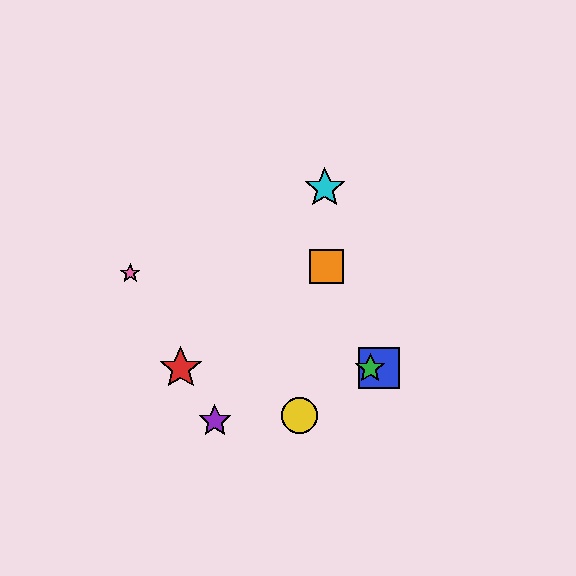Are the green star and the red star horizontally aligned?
Yes, both are at y≈368.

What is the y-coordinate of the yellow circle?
The yellow circle is at y≈415.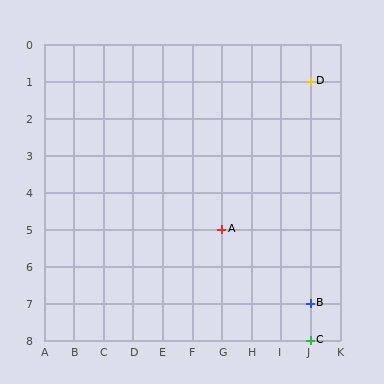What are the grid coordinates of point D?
Point D is at grid coordinates (J, 1).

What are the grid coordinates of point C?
Point C is at grid coordinates (J, 8).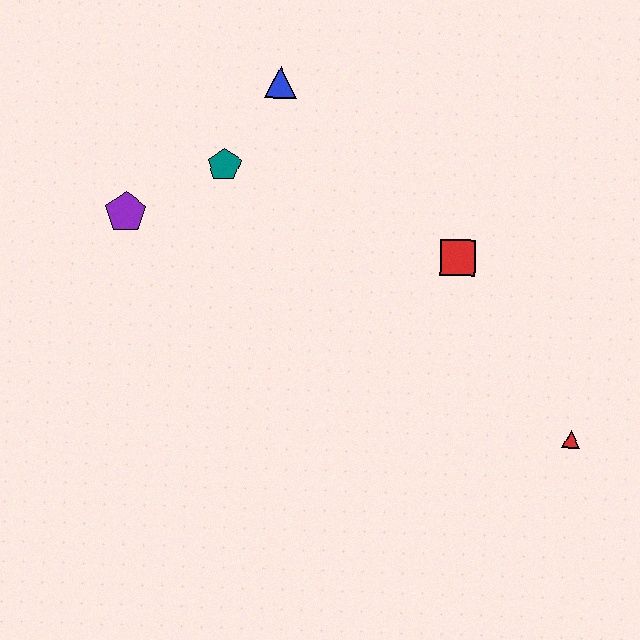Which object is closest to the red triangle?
The red square is closest to the red triangle.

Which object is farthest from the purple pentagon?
The red triangle is farthest from the purple pentagon.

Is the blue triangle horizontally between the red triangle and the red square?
No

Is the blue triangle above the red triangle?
Yes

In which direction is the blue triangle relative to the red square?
The blue triangle is to the left of the red square.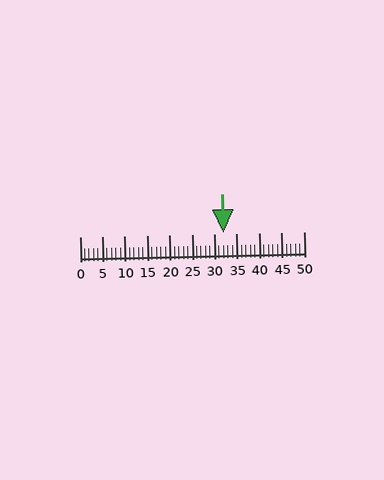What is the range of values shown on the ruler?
The ruler shows values from 0 to 50.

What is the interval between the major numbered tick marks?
The major tick marks are spaced 5 units apart.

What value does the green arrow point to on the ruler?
The green arrow points to approximately 32.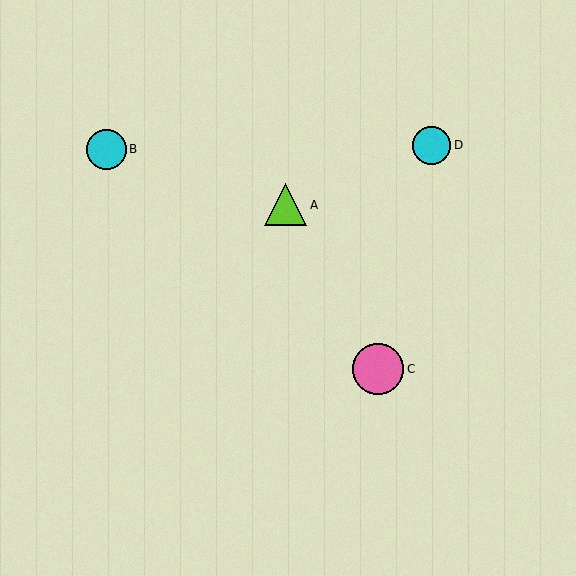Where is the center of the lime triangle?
The center of the lime triangle is at (286, 205).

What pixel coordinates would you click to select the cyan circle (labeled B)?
Click at (106, 149) to select the cyan circle B.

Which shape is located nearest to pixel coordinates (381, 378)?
The pink circle (labeled C) at (378, 369) is nearest to that location.